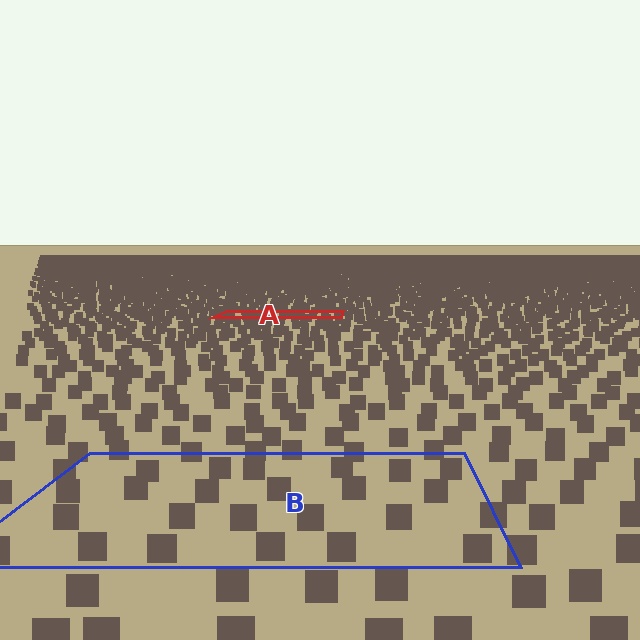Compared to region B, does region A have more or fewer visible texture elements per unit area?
Region A has more texture elements per unit area — they are packed more densely because it is farther away.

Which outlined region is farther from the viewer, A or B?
Region A is farther from the viewer — the texture elements inside it appear smaller and more densely packed.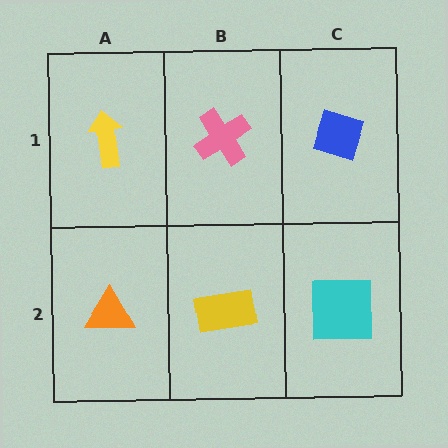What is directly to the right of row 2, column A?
A yellow rectangle.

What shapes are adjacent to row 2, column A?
A yellow arrow (row 1, column A), a yellow rectangle (row 2, column B).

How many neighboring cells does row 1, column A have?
2.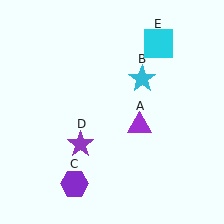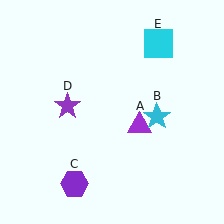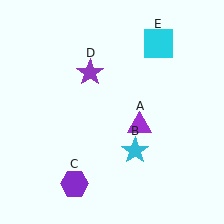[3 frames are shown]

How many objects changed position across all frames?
2 objects changed position: cyan star (object B), purple star (object D).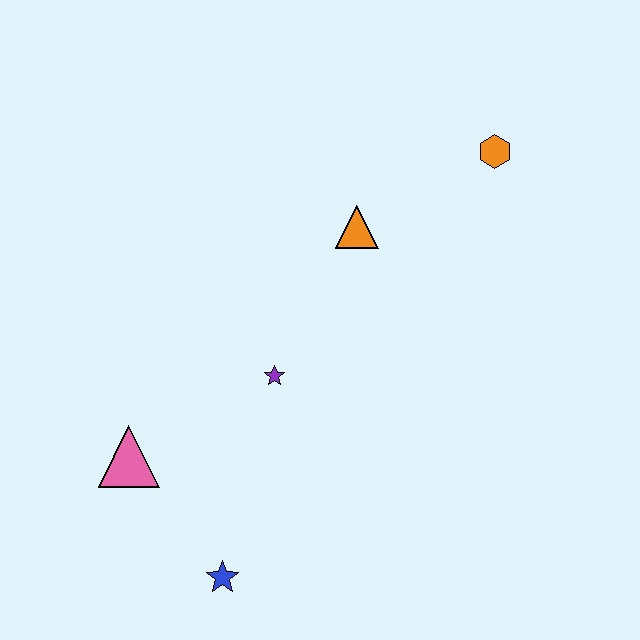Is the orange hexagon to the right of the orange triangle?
Yes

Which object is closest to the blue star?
The pink triangle is closest to the blue star.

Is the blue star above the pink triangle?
No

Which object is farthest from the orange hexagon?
The blue star is farthest from the orange hexagon.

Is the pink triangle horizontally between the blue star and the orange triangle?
No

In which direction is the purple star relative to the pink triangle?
The purple star is to the right of the pink triangle.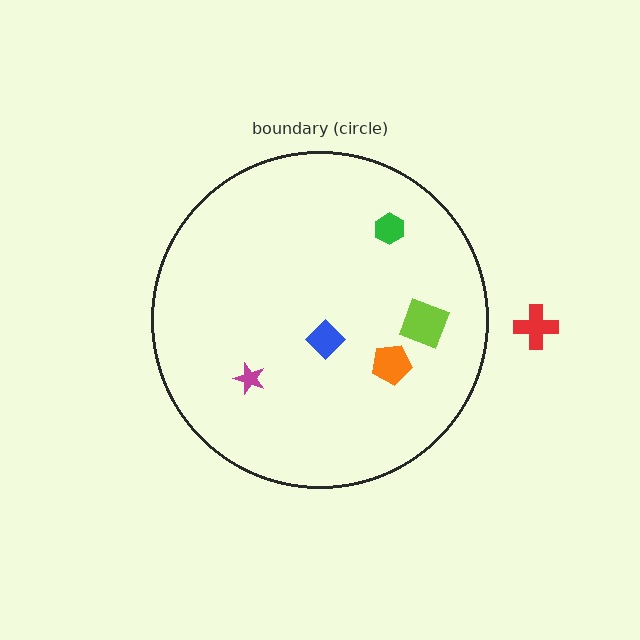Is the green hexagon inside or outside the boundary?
Inside.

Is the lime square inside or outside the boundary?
Inside.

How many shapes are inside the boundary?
5 inside, 1 outside.